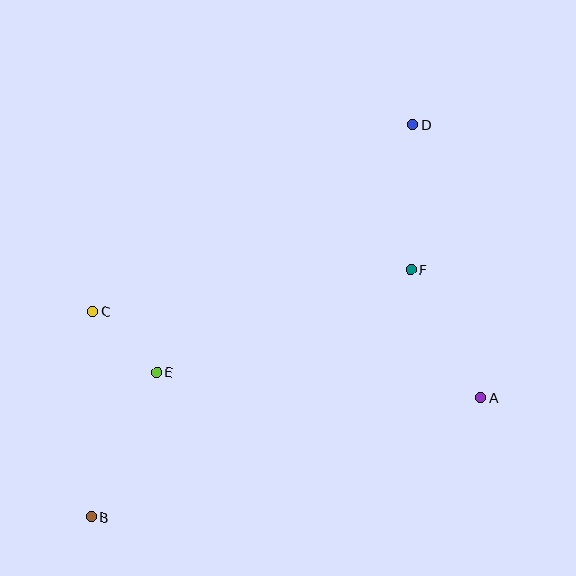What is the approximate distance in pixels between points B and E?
The distance between B and E is approximately 159 pixels.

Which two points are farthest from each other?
Points B and D are farthest from each other.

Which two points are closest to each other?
Points C and E are closest to each other.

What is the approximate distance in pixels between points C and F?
The distance between C and F is approximately 321 pixels.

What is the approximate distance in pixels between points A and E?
The distance between A and E is approximately 325 pixels.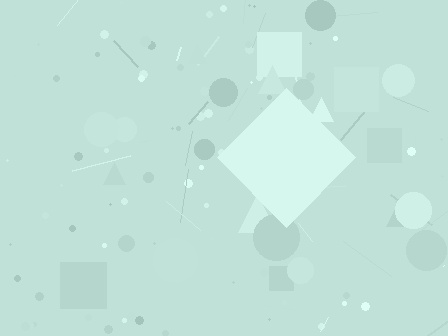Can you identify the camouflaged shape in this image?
The camouflaged shape is a diamond.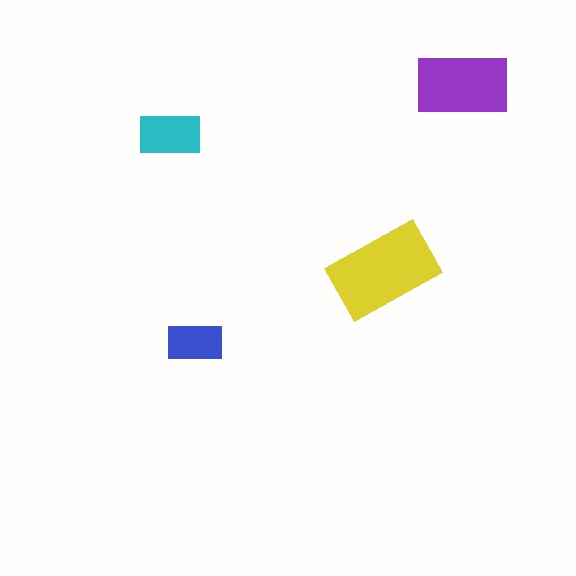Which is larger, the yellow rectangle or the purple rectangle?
The yellow one.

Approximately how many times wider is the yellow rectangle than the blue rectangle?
About 2 times wider.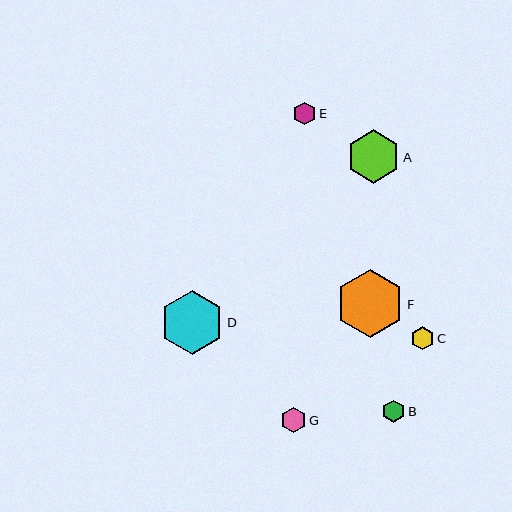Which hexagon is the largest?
Hexagon F is the largest with a size of approximately 69 pixels.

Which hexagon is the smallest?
Hexagon B is the smallest with a size of approximately 22 pixels.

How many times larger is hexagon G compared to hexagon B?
Hexagon G is approximately 1.1 times the size of hexagon B.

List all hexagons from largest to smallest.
From largest to smallest: F, D, A, G, C, E, B.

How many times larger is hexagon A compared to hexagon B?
Hexagon A is approximately 2.4 times the size of hexagon B.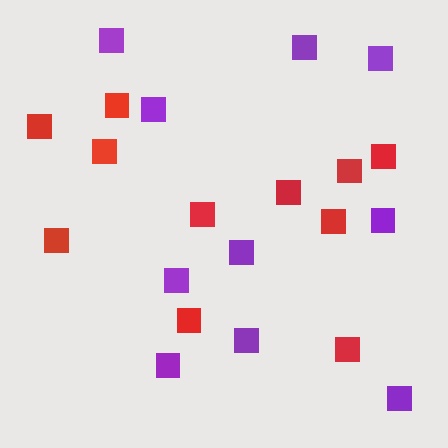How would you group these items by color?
There are 2 groups: one group of red squares (11) and one group of purple squares (10).